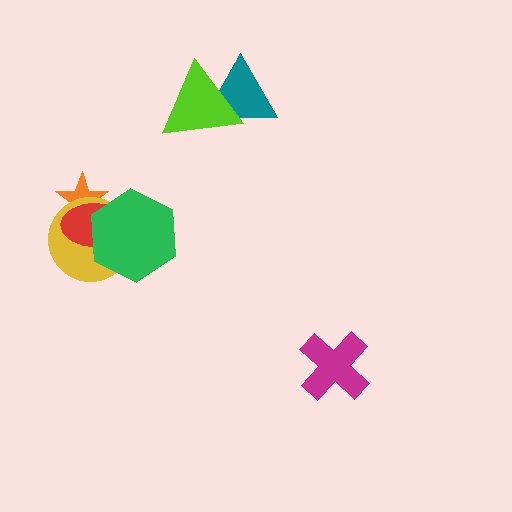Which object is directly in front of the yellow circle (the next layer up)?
The red ellipse is directly in front of the yellow circle.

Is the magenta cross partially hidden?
No, no other shape covers it.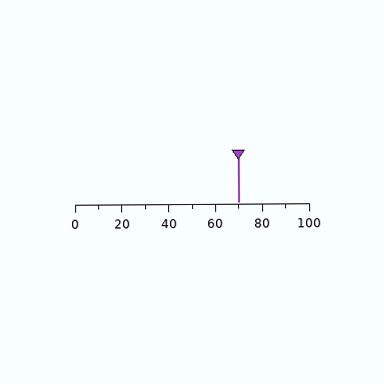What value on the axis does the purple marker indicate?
The marker indicates approximately 70.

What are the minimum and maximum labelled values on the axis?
The axis runs from 0 to 100.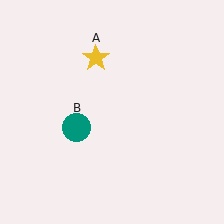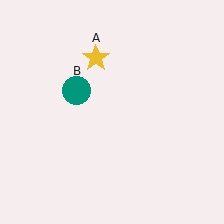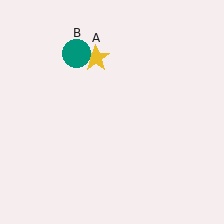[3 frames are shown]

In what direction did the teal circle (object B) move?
The teal circle (object B) moved up.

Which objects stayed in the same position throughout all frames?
Yellow star (object A) remained stationary.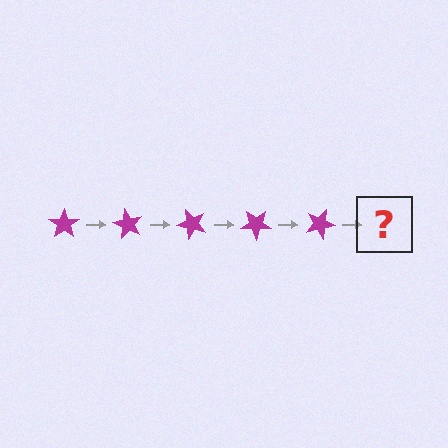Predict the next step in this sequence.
The next step is a magenta star rotated 300 degrees.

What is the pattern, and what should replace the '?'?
The pattern is that the star rotates 60 degrees each step. The '?' should be a magenta star rotated 300 degrees.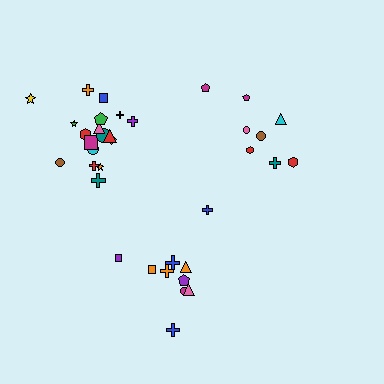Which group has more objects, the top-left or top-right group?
The top-left group.